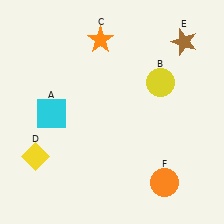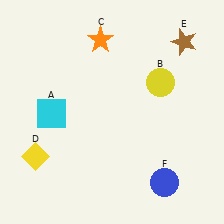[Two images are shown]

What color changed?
The circle (F) changed from orange in Image 1 to blue in Image 2.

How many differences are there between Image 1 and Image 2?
There is 1 difference between the two images.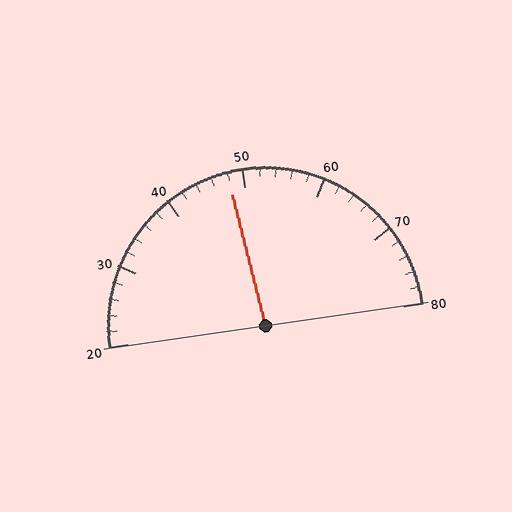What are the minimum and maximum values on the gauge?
The gauge ranges from 20 to 80.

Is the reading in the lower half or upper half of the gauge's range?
The reading is in the lower half of the range (20 to 80).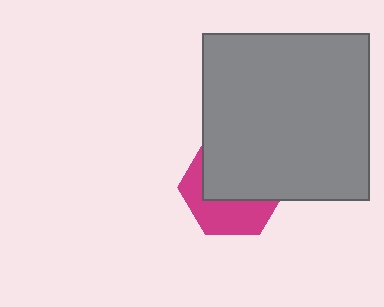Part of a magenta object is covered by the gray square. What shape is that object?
It is a hexagon.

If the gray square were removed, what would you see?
You would see the complete magenta hexagon.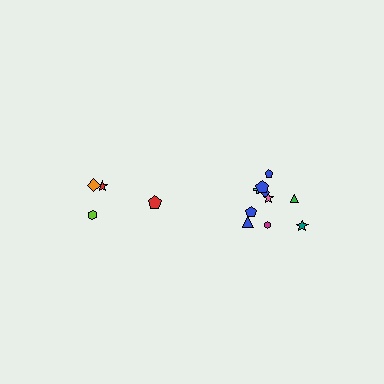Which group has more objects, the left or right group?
The right group.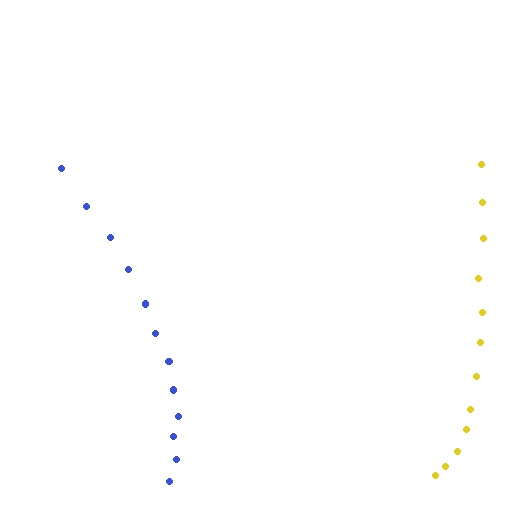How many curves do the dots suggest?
There are 2 distinct paths.